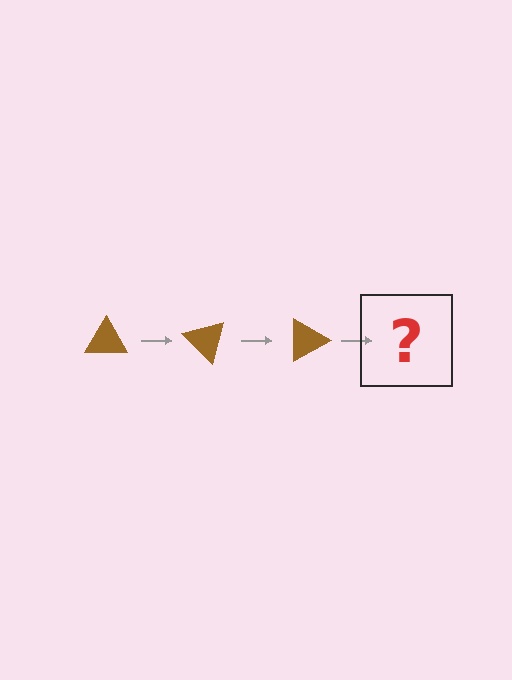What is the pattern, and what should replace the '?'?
The pattern is that the triangle rotates 45 degrees each step. The '?' should be a brown triangle rotated 135 degrees.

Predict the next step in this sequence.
The next step is a brown triangle rotated 135 degrees.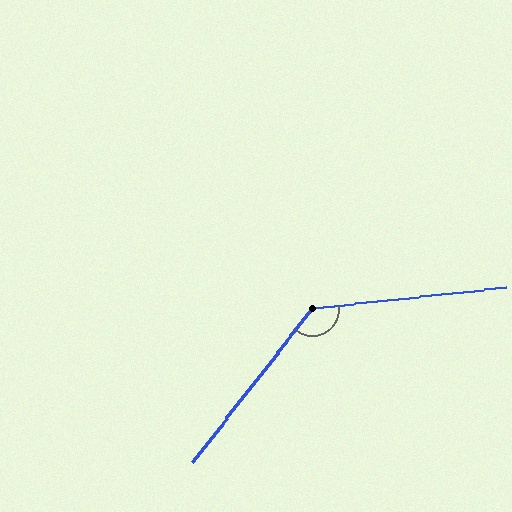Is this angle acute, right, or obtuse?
It is obtuse.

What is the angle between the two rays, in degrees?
Approximately 134 degrees.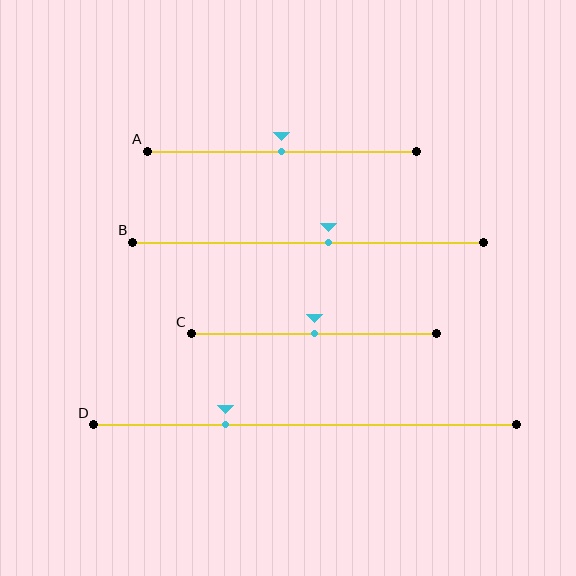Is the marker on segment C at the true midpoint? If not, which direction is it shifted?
Yes, the marker on segment C is at the true midpoint.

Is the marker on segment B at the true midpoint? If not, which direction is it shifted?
No, the marker on segment B is shifted to the right by about 6% of the segment length.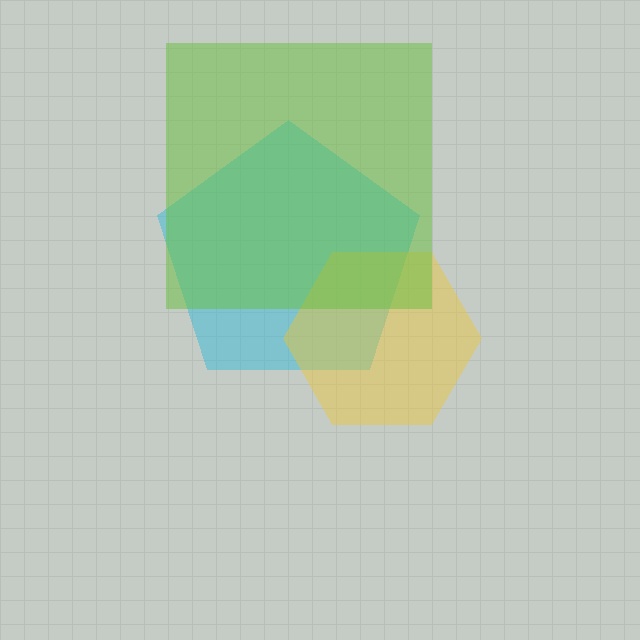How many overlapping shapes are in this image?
There are 3 overlapping shapes in the image.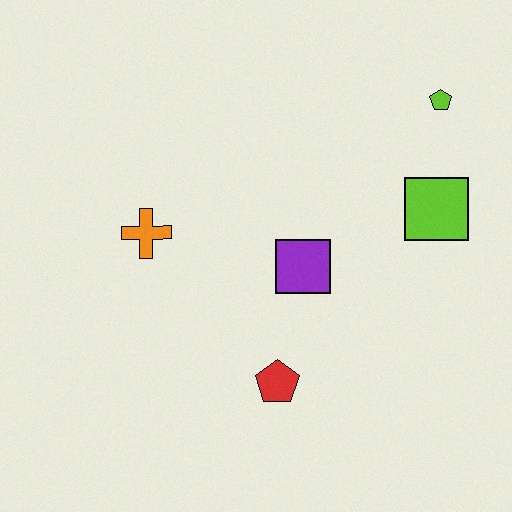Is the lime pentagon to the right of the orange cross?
Yes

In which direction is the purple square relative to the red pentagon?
The purple square is above the red pentagon.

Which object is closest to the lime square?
The lime pentagon is closest to the lime square.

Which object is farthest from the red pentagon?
The lime pentagon is farthest from the red pentagon.